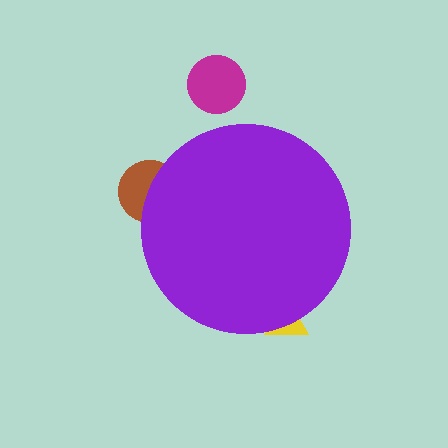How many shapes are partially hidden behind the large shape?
2 shapes are partially hidden.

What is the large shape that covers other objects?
A purple circle.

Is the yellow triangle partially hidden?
Yes, the yellow triangle is partially hidden behind the purple circle.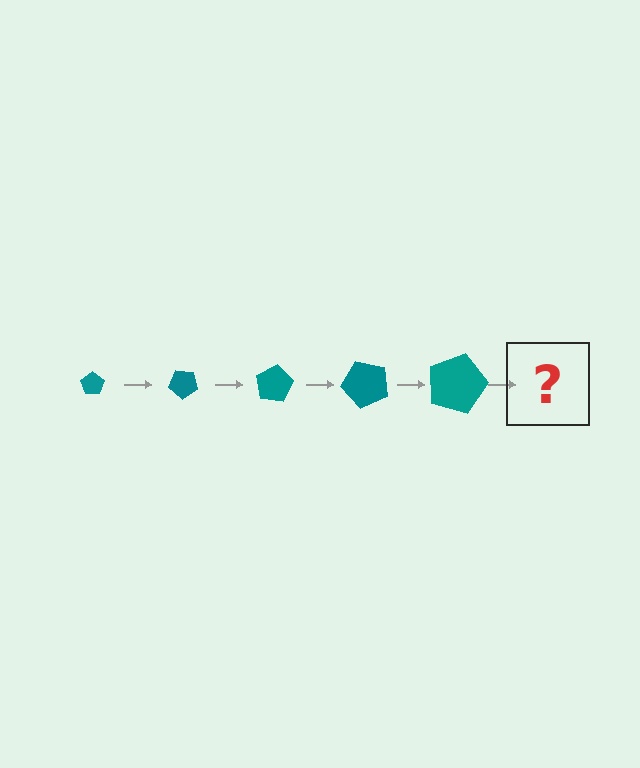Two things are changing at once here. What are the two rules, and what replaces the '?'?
The two rules are that the pentagon grows larger each step and it rotates 40 degrees each step. The '?' should be a pentagon, larger than the previous one and rotated 200 degrees from the start.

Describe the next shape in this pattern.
It should be a pentagon, larger than the previous one and rotated 200 degrees from the start.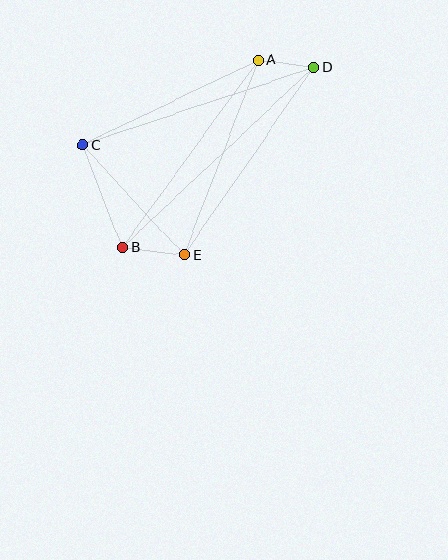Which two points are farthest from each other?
Points B and D are farthest from each other.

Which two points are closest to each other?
Points A and D are closest to each other.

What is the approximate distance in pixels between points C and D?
The distance between C and D is approximately 244 pixels.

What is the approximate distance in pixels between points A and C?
The distance between A and C is approximately 195 pixels.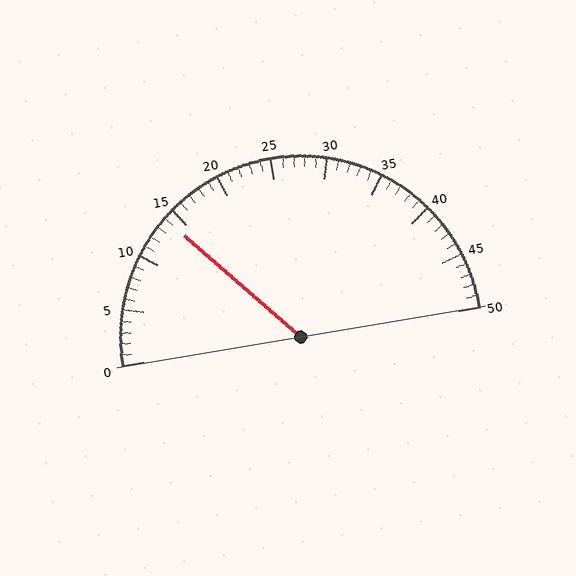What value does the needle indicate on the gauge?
The needle indicates approximately 14.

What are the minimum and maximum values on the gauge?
The gauge ranges from 0 to 50.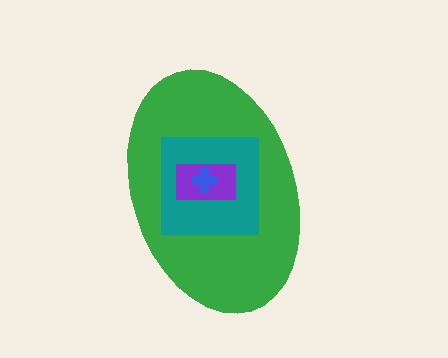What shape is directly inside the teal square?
The purple rectangle.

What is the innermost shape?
The blue cross.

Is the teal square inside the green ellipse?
Yes.